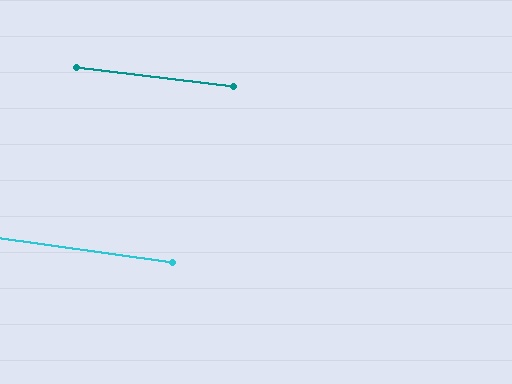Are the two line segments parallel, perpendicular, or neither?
Parallel — their directions differ by only 1.2°.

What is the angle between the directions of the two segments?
Approximately 1 degree.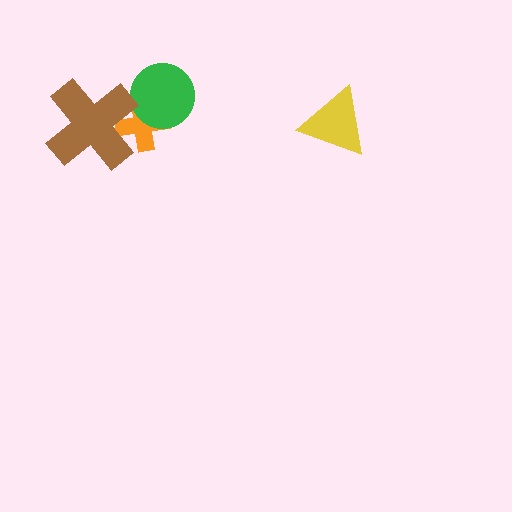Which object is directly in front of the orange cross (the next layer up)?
The green circle is directly in front of the orange cross.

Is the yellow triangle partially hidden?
No, no other shape covers it.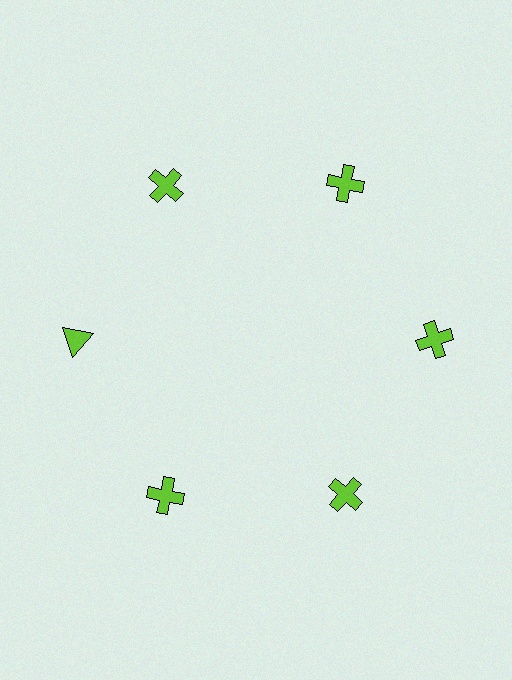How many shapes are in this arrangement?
There are 6 shapes arranged in a ring pattern.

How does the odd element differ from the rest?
It has a different shape: triangle instead of cross.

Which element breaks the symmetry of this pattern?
The lime triangle at roughly the 9 o'clock position breaks the symmetry. All other shapes are lime crosses.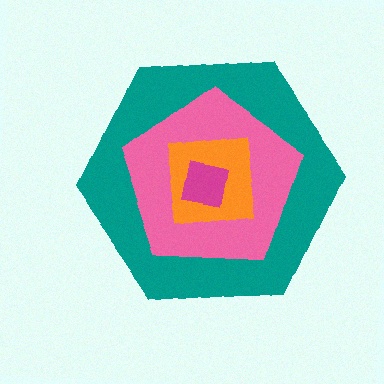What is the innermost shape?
The magenta square.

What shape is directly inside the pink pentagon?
The orange square.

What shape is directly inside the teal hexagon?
The pink pentagon.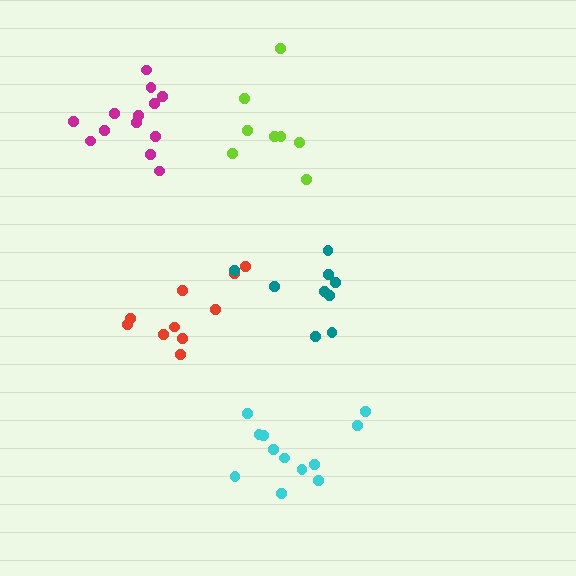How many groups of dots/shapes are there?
There are 5 groups.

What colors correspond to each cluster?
The clusters are colored: red, teal, cyan, magenta, lime.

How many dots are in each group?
Group 1: 10 dots, Group 2: 9 dots, Group 3: 12 dots, Group 4: 13 dots, Group 5: 8 dots (52 total).